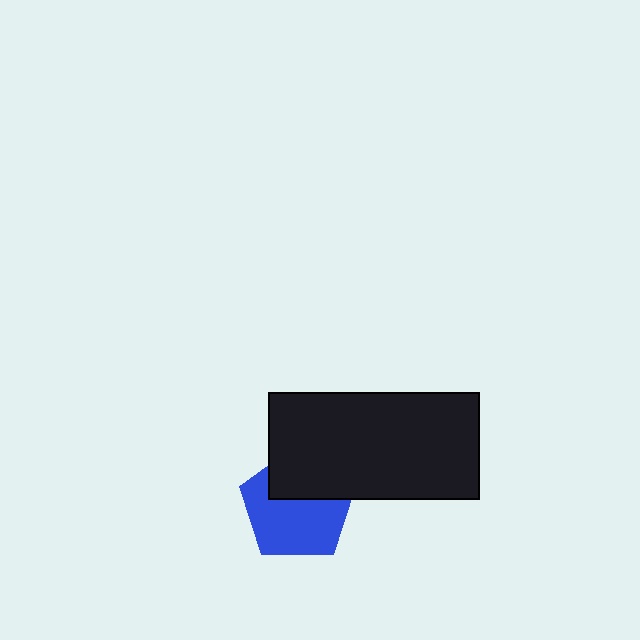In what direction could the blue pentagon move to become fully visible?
The blue pentagon could move down. That would shift it out from behind the black rectangle entirely.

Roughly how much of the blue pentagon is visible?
About half of it is visible (roughly 63%).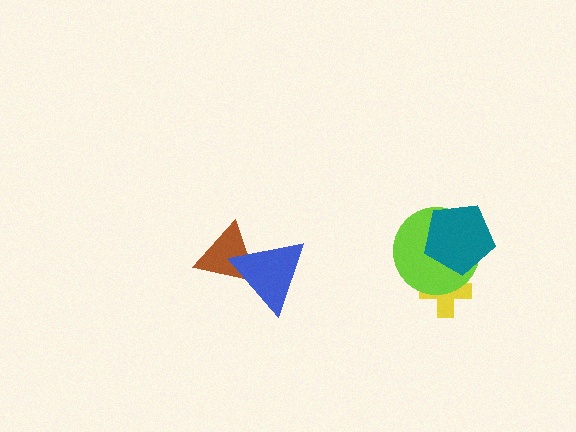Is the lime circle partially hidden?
Yes, it is partially covered by another shape.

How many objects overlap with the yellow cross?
2 objects overlap with the yellow cross.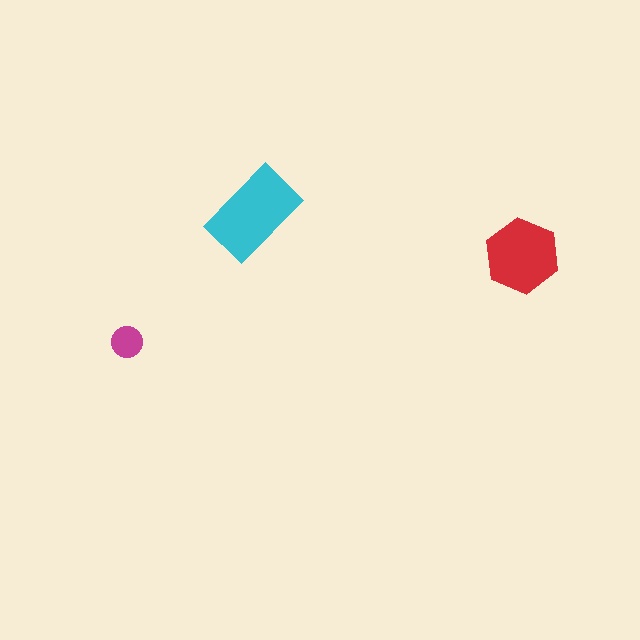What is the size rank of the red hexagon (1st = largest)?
2nd.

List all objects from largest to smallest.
The cyan rectangle, the red hexagon, the magenta circle.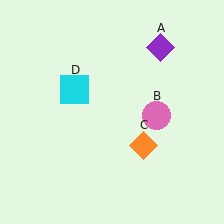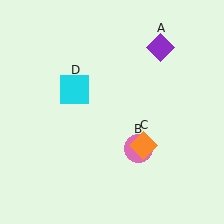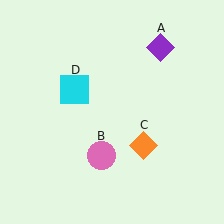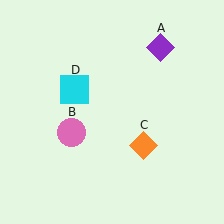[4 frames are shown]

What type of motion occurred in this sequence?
The pink circle (object B) rotated clockwise around the center of the scene.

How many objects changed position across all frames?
1 object changed position: pink circle (object B).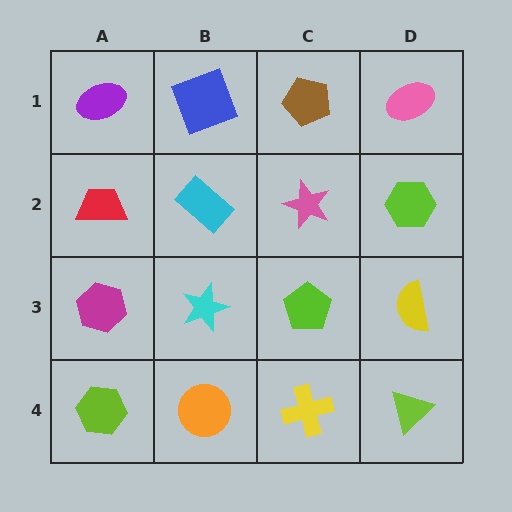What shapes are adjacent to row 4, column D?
A yellow semicircle (row 3, column D), a yellow cross (row 4, column C).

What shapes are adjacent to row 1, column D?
A lime hexagon (row 2, column D), a brown pentagon (row 1, column C).